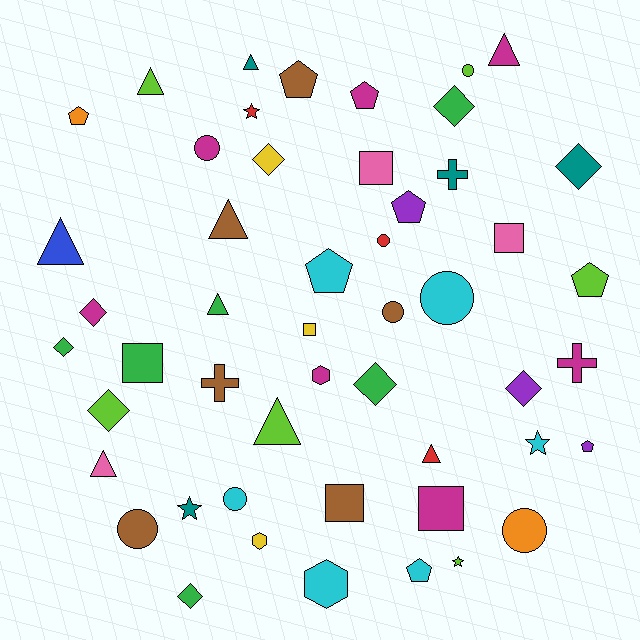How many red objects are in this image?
There are 3 red objects.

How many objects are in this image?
There are 50 objects.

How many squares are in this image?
There are 6 squares.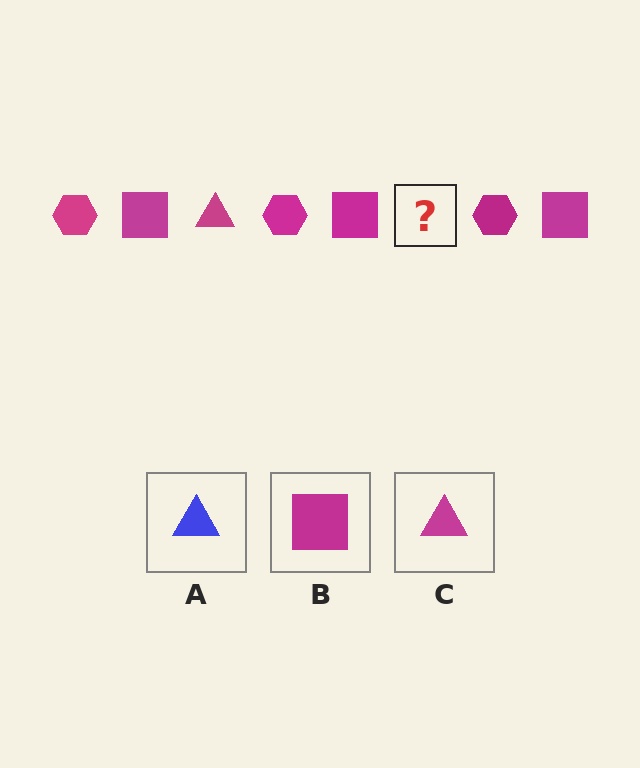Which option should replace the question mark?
Option C.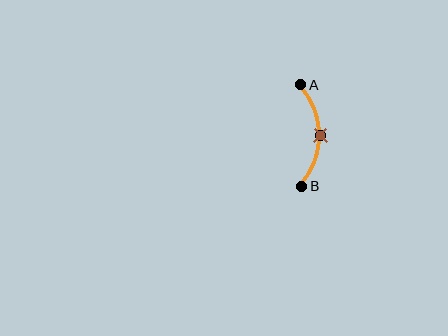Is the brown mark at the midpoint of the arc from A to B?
Yes. The brown mark lies on the arc at equal arc-length from both A and B — it is the arc midpoint.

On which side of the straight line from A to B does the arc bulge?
The arc bulges to the right of the straight line connecting A and B.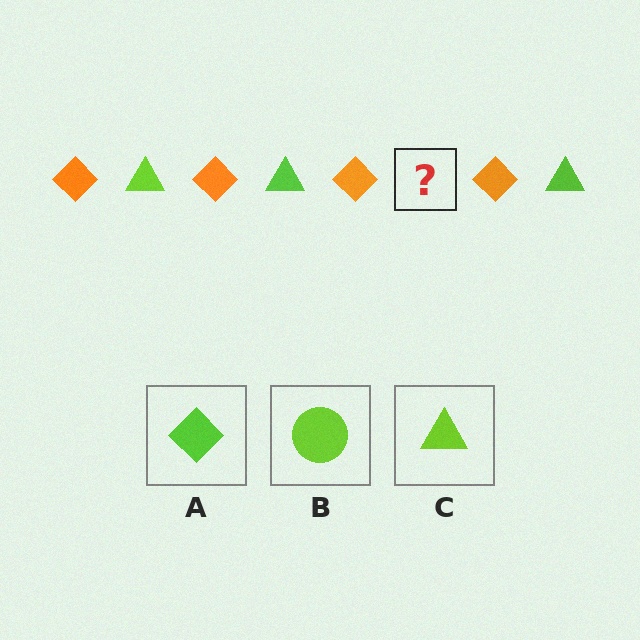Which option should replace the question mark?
Option C.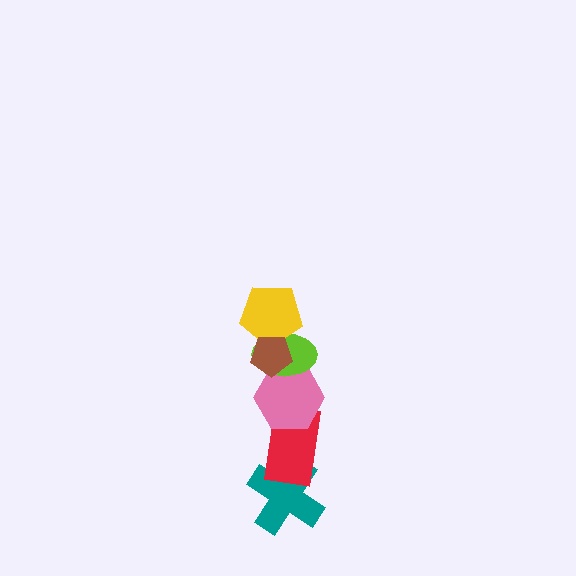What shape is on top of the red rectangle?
The pink hexagon is on top of the red rectangle.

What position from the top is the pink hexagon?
The pink hexagon is 4th from the top.